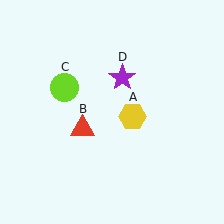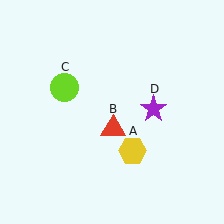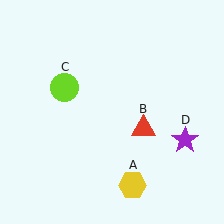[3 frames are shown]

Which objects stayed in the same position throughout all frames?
Lime circle (object C) remained stationary.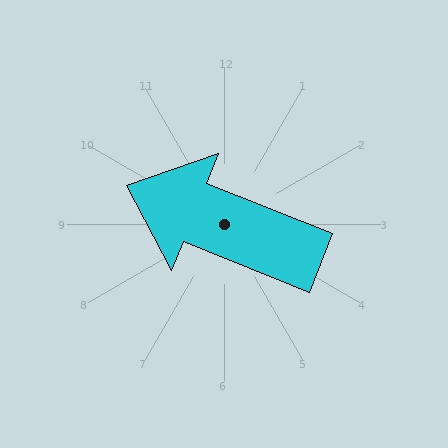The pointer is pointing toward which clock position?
Roughly 10 o'clock.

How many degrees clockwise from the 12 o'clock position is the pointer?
Approximately 292 degrees.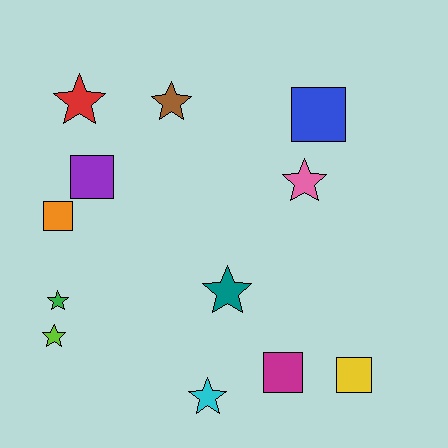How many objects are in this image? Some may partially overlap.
There are 12 objects.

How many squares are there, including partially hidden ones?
There are 5 squares.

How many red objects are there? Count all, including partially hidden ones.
There is 1 red object.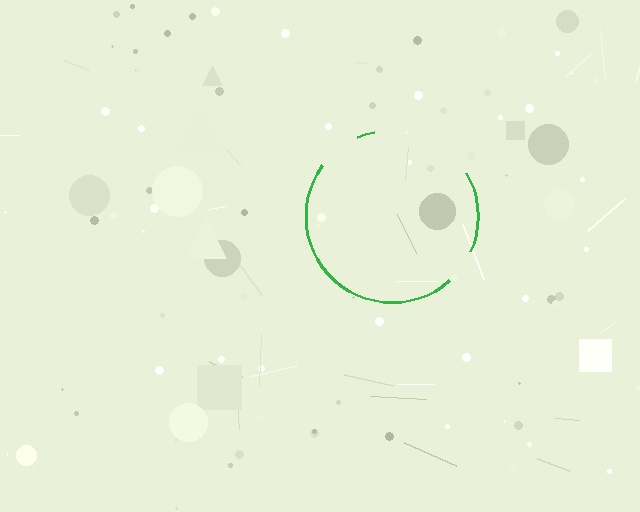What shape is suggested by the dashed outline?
The dashed outline suggests a circle.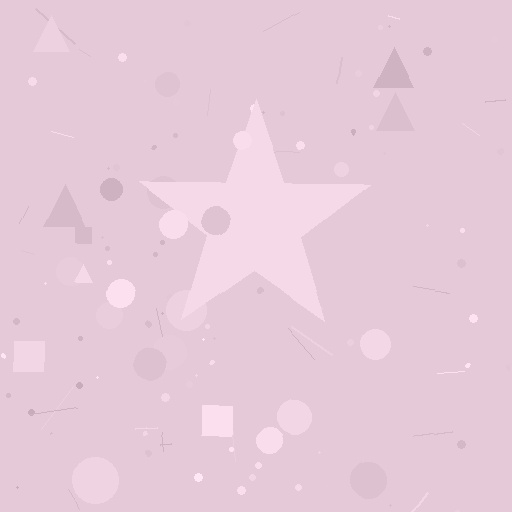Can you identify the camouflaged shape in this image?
The camouflaged shape is a star.